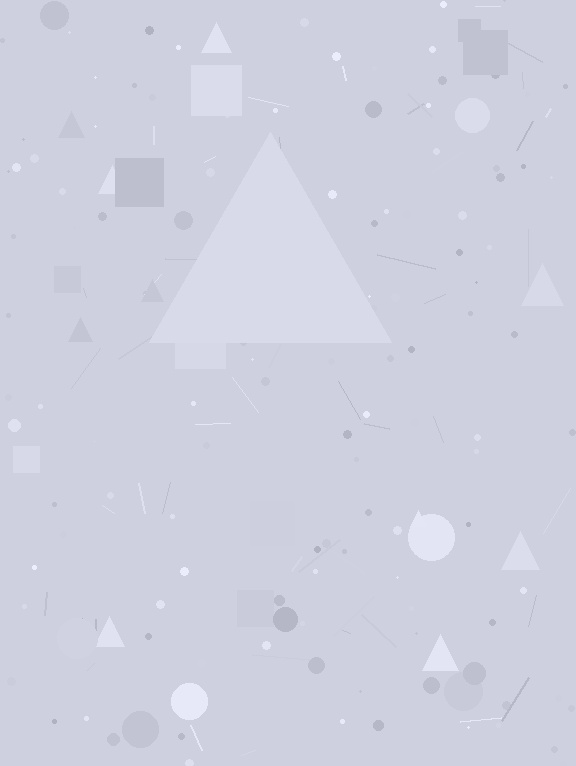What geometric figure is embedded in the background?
A triangle is embedded in the background.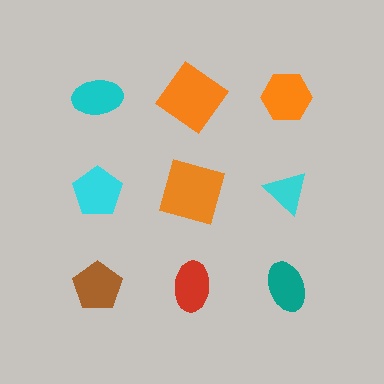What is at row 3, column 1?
A brown pentagon.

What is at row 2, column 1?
A cyan pentagon.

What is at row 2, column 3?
A cyan triangle.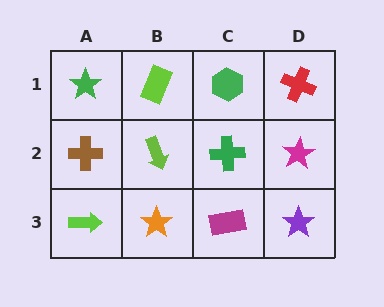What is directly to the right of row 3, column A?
An orange star.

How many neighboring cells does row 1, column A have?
2.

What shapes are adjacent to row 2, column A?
A green star (row 1, column A), a lime arrow (row 3, column A), a lime arrow (row 2, column B).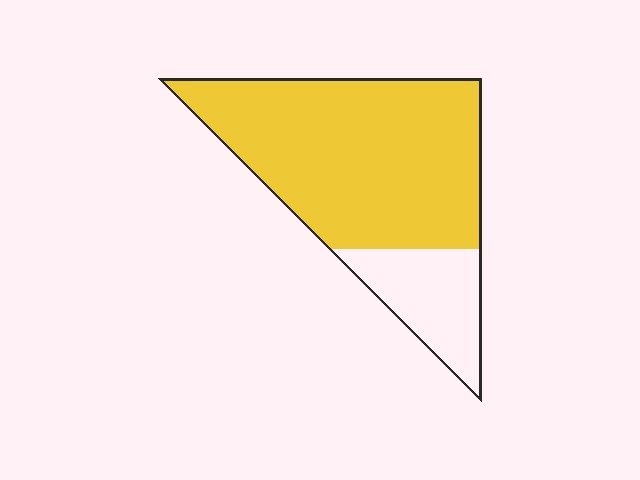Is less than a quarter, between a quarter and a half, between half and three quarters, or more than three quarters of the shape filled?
More than three quarters.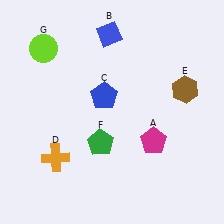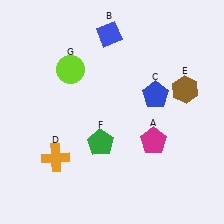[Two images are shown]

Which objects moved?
The objects that moved are: the blue pentagon (C), the lime circle (G).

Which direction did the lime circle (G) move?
The lime circle (G) moved right.